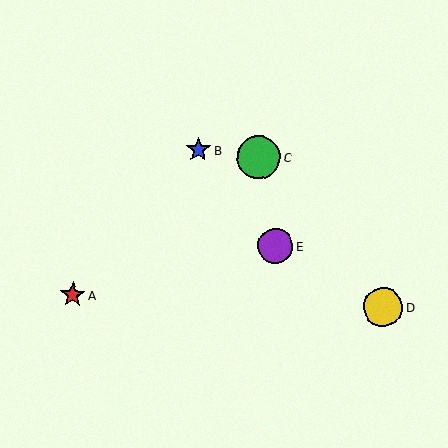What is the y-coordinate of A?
Object A is at y≈295.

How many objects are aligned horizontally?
2 objects (A, D) are aligned horizontally.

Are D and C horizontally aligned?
No, D is at y≈307 and C is at y≈158.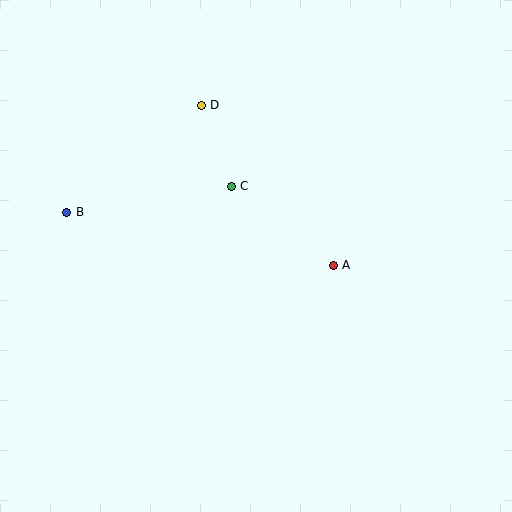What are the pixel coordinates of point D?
Point D is at (201, 105).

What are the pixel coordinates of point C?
Point C is at (231, 186).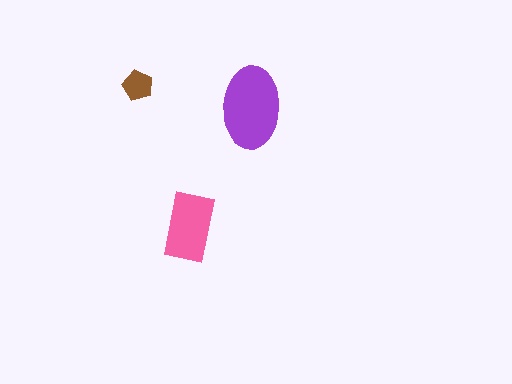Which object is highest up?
The brown pentagon is topmost.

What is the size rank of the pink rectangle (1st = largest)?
2nd.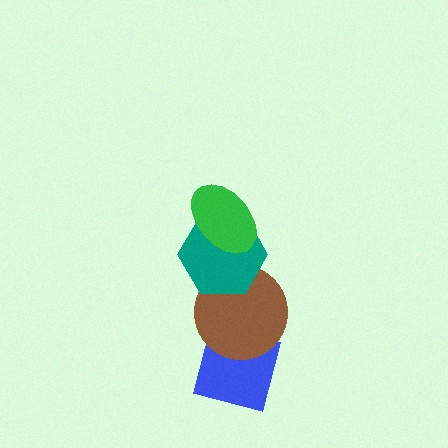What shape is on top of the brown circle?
The teal hexagon is on top of the brown circle.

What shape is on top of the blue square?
The brown circle is on top of the blue square.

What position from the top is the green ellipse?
The green ellipse is 1st from the top.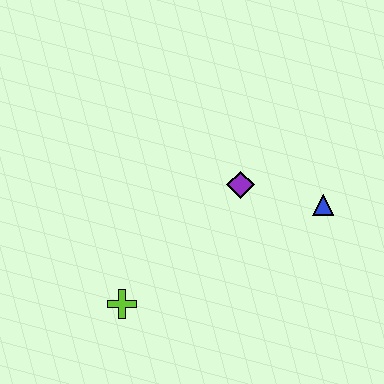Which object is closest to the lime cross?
The purple diamond is closest to the lime cross.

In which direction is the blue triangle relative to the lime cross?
The blue triangle is to the right of the lime cross.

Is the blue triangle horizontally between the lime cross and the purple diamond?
No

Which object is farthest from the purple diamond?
The lime cross is farthest from the purple diamond.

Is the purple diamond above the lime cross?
Yes